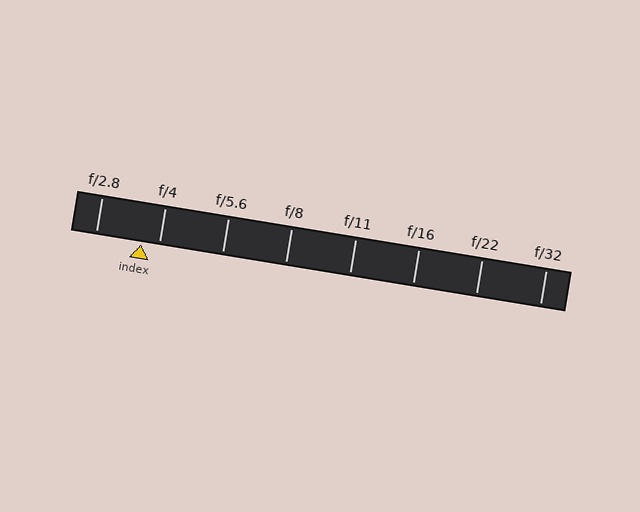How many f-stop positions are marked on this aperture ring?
There are 8 f-stop positions marked.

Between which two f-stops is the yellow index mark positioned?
The index mark is between f/2.8 and f/4.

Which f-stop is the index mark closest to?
The index mark is closest to f/4.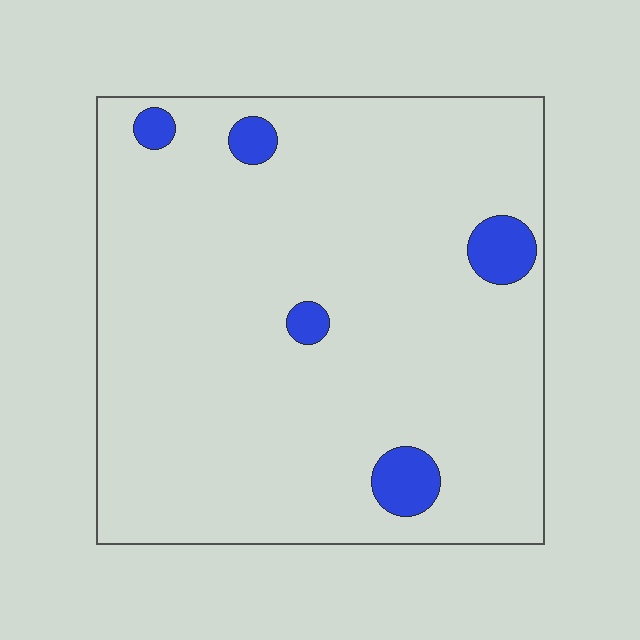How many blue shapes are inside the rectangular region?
5.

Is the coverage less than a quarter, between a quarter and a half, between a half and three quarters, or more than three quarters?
Less than a quarter.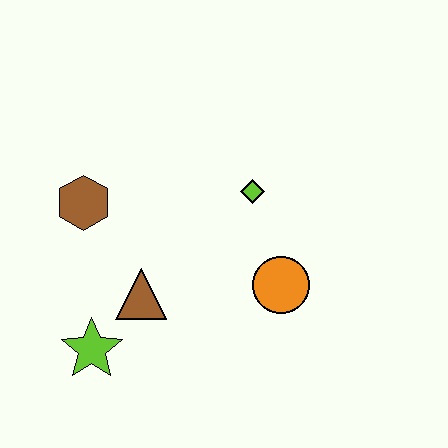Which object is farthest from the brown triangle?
The lime diamond is farthest from the brown triangle.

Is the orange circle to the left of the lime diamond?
No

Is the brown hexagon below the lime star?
No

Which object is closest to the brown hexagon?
The brown triangle is closest to the brown hexagon.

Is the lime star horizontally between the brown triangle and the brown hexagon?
Yes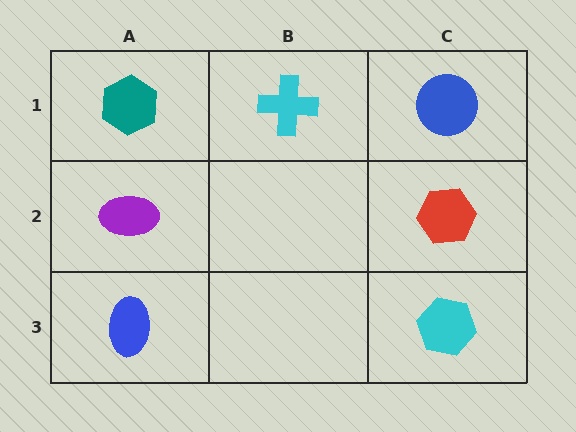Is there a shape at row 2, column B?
No, that cell is empty.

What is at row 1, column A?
A teal hexagon.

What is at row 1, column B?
A cyan cross.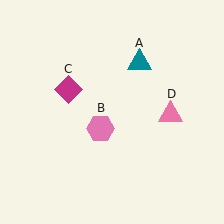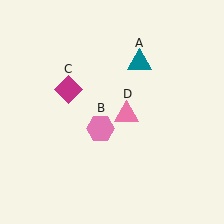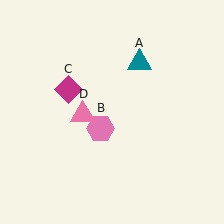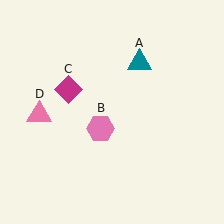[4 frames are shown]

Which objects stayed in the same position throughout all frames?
Teal triangle (object A) and pink hexagon (object B) and magenta diamond (object C) remained stationary.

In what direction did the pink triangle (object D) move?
The pink triangle (object D) moved left.